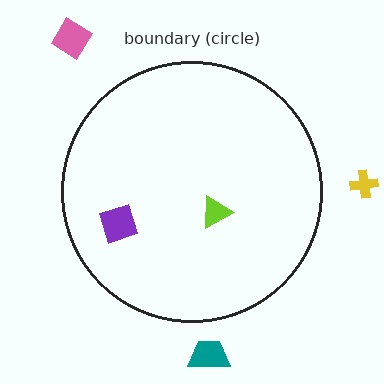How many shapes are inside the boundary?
2 inside, 3 outside.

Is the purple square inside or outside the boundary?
Inside.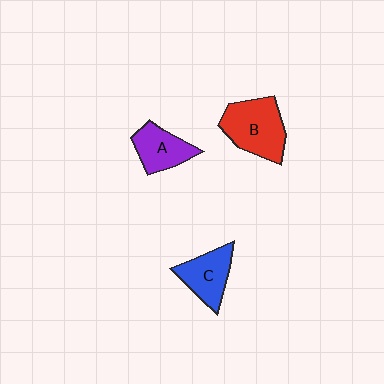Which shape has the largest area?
Shape B (red).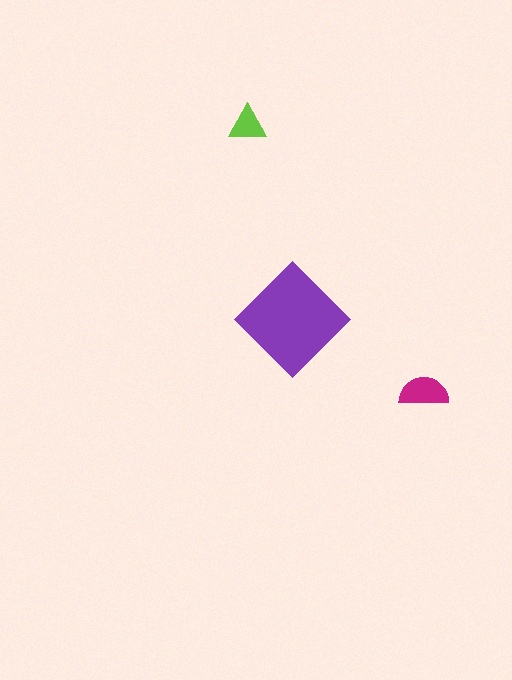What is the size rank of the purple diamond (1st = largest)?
1st.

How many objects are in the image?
There are 3 objects in the image.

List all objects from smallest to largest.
The lime triangle, the magenta semicircle, the purple diamond.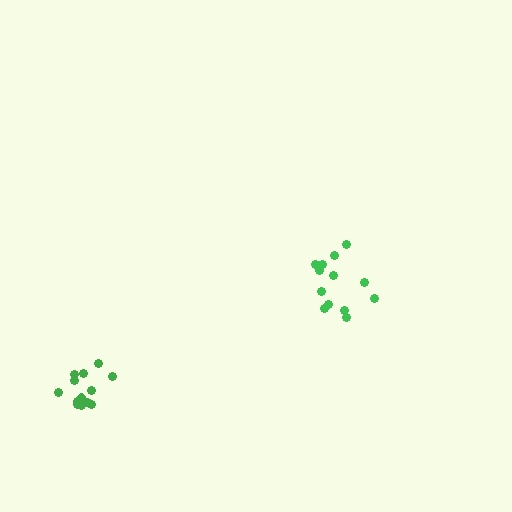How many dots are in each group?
Group 1: 13 dots, Group 2: 13 dots (26 total).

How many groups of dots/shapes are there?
There are 2 groups.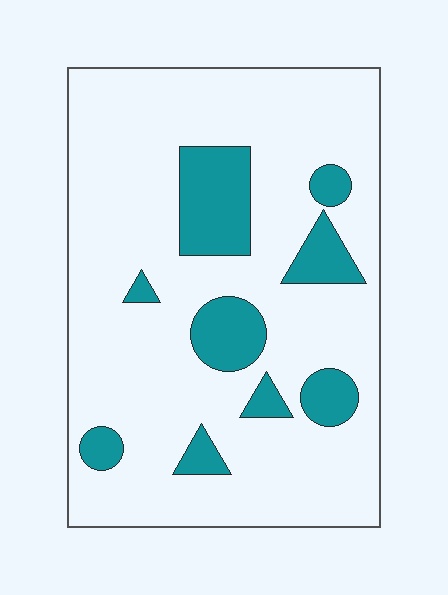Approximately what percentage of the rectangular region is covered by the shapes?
Approximately 15%.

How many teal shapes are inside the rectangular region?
9.